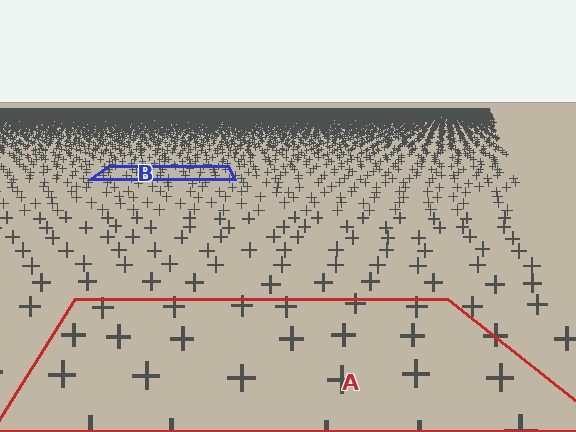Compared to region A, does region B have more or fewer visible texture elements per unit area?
Region B has more texture elements per unit area — they are packed more densely because it is farther away.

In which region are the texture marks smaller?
The texture marks are smaller in region B, because it is farther away.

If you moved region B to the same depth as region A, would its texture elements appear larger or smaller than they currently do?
They would appear larger. At a closer depth, the same texture elements are projected at a bigger on-screen size.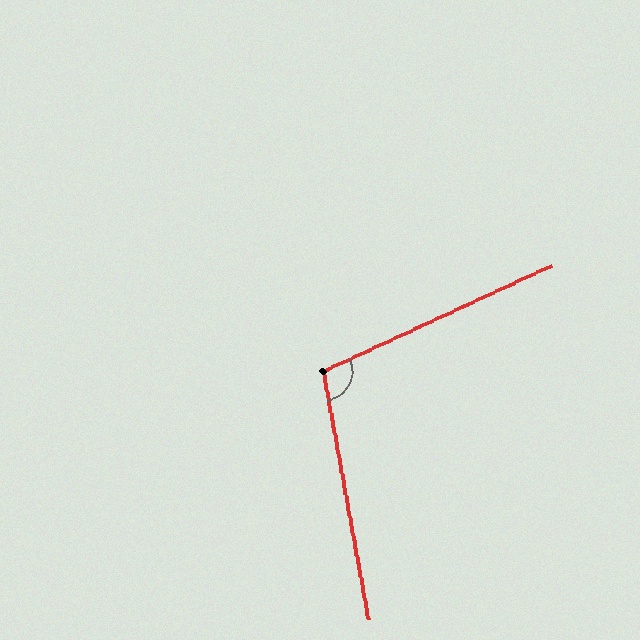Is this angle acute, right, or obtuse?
It is obtuse.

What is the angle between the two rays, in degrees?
Approximately 105 degrees.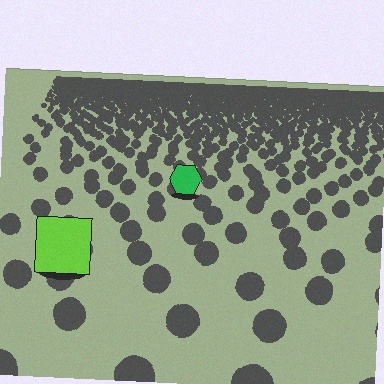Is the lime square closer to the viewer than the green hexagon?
Yes. The lime square is closer — you can tell from the texture gradient: the ground texture is coarser near it.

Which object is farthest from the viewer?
The green hexagon is farthest from the viewer. It appears smaller and the ground texture around it is denser.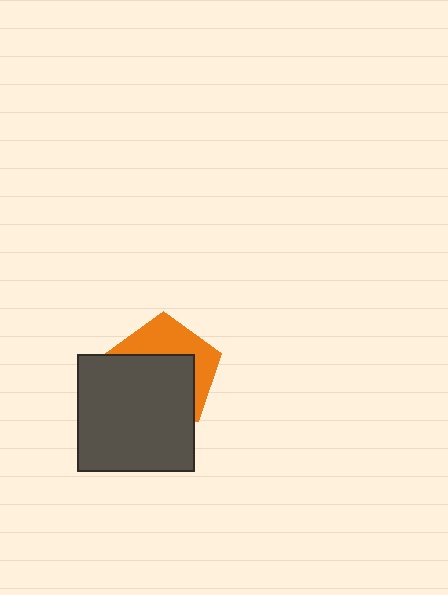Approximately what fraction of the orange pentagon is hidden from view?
Roughly 61% of the orange pentagon is hidden behind the dark gray square.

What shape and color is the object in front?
The object in front is a dark gray square.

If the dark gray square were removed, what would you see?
You would see the complete orange pentagon.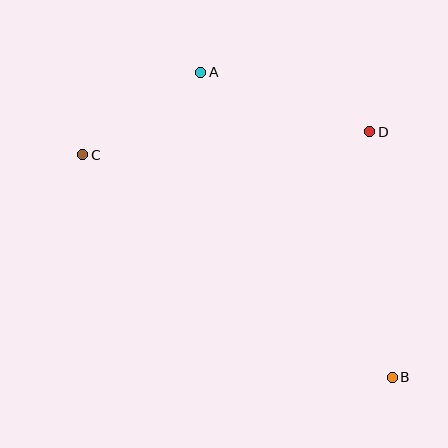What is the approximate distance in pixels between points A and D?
The distance between A and D is approximately 180 pixels.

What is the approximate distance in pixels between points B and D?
The distance between B and D is approximately 246 pixels.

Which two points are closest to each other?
Points A and C are closest to each other.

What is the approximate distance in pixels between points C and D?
The distance between C and D is approximately 288 pixels.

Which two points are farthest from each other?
Points B and C are farthest from each other.